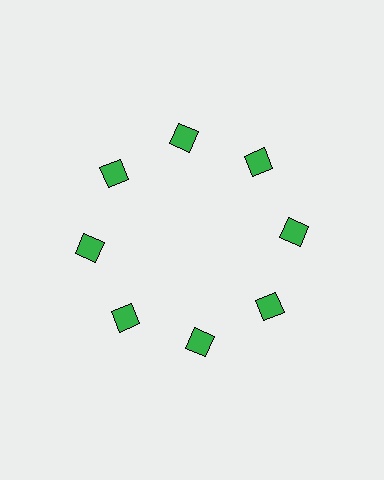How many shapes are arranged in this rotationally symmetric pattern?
There are 8 shapes, arranged in 8 groups of 1.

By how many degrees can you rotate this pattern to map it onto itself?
The pattern maps onto itself every 45 degrees of rotation.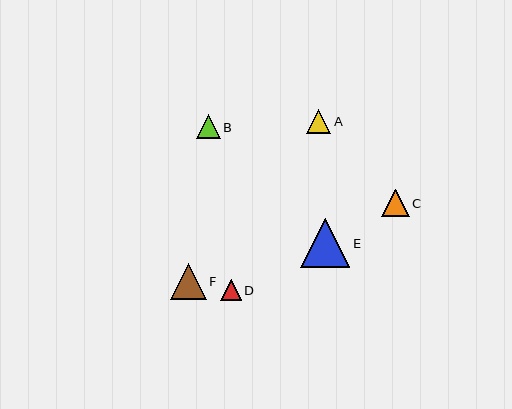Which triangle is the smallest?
Triangle D is the smallest with a size of approximately 20 pixels.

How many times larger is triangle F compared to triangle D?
Triangle F is approximately 1.7 times the size of triangle D.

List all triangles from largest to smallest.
From largest to smallest: E, F, C, A, B, D.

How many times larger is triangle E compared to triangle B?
Triangle E is approximately 2.1 times the size of triangle B.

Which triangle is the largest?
Triangle E is the largest with a size of approximately 49 pixels.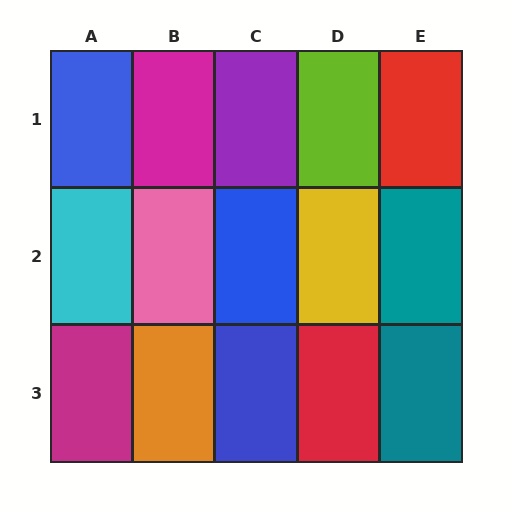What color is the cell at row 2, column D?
Yellow.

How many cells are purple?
1 cell is purple.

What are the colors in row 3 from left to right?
Magenta, orange, blue, red, teal.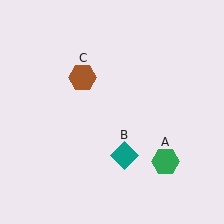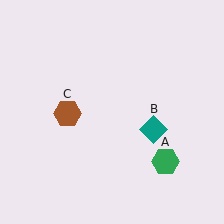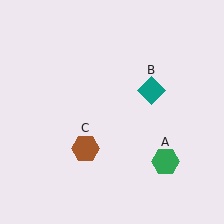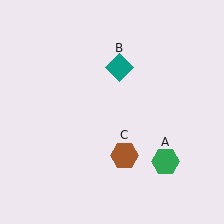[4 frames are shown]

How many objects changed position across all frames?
2 objects changed position: teal diamond (object B), brown hexagon (object C).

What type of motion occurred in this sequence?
The teal diamond (object B), brown hexagon (object C) rotated counterclockwise around the center of the scene.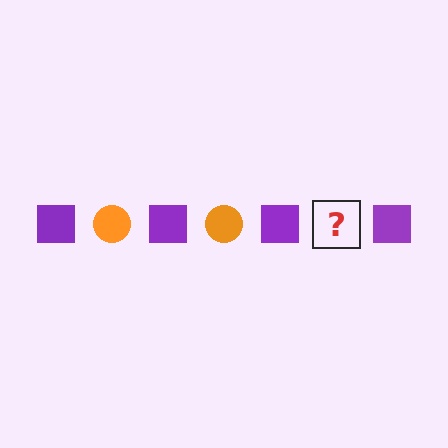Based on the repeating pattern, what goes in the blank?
The blank should be an orange circle.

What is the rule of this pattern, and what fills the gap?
The rule is that the pattern alternates between purple square and orange circle. The gap should be filled with an orange circle.